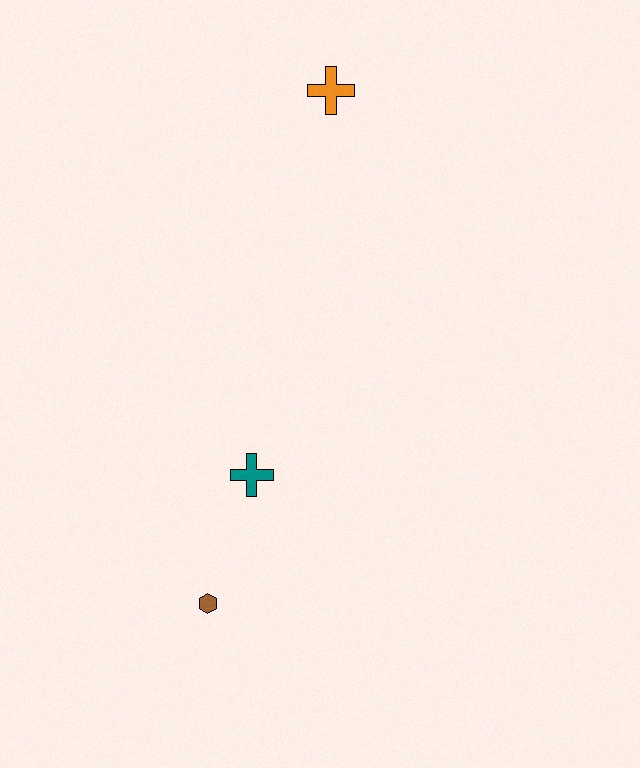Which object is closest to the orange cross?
The teal cross is closest to the orange cross.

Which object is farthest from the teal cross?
The orange cross is farthest from the teal cross.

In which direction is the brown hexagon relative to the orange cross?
The brown hexagon is below the orange cross.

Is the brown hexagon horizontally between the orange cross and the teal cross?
No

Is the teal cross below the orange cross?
Yes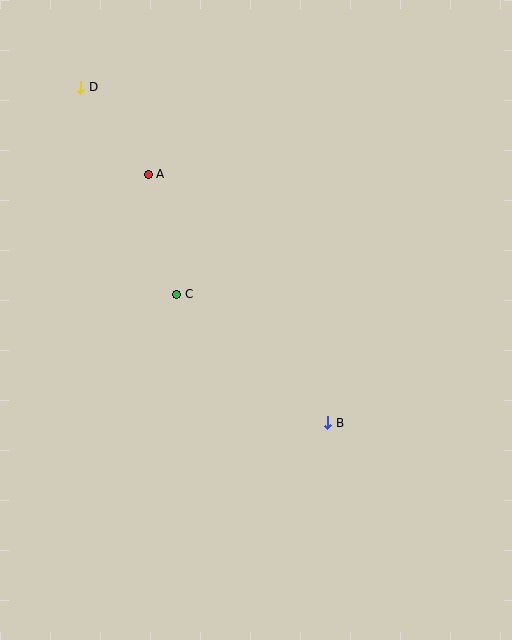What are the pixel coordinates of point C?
Point C is at (177, 294).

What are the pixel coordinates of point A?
Point A is at (148, 174).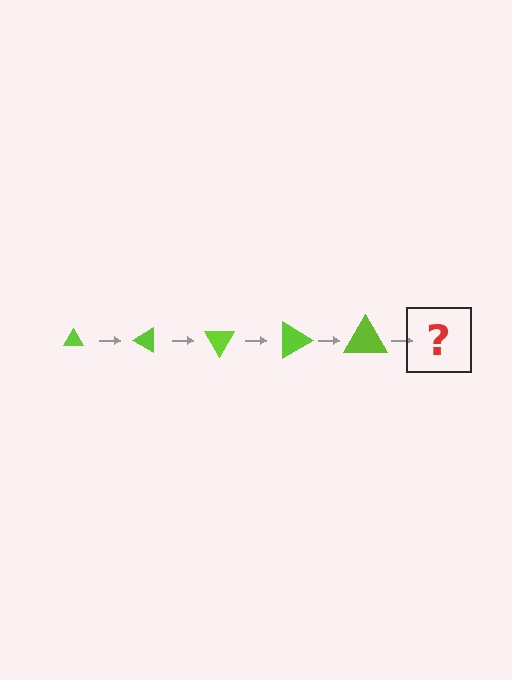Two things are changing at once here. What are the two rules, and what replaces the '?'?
The two rules are that the triangle grows larger each step and it rotates 30 degrees each step. The '?' should be a triangle, larger than the previous one and rotated 150 degrees from the start.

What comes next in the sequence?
The next element should be a triangle, larger than the previous one and rotated 150 degrees from the start.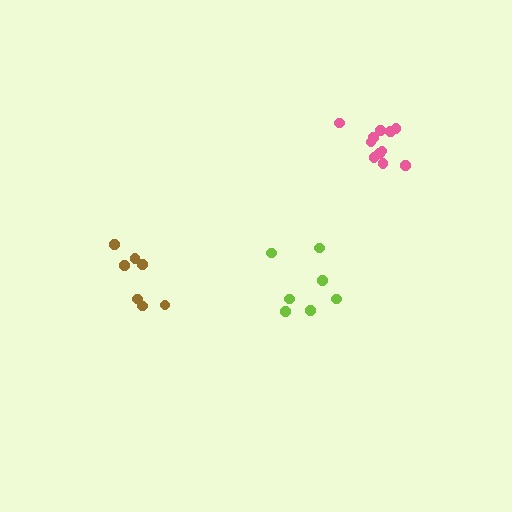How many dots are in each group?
Group 1: 7 dots, Group 2: 7 dots, Group 3: 11 dots (25 total).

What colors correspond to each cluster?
The clusters are colored: brown, lime, pink.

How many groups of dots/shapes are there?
There are 3 groups.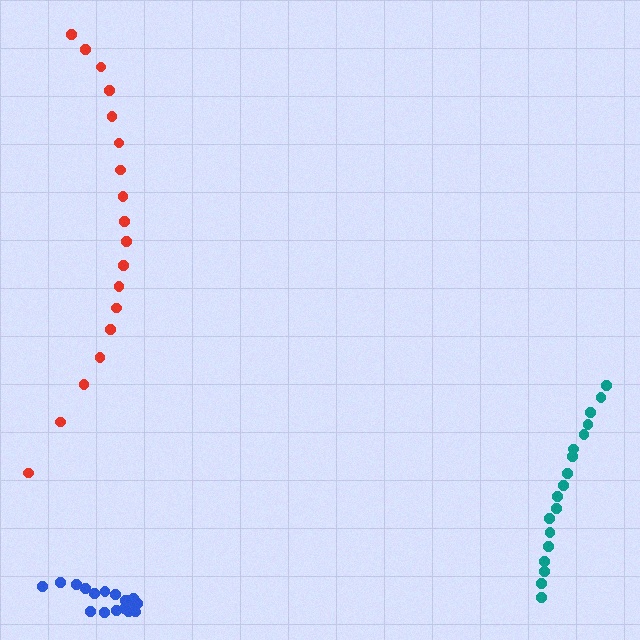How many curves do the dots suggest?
There are 3 distinct paths.